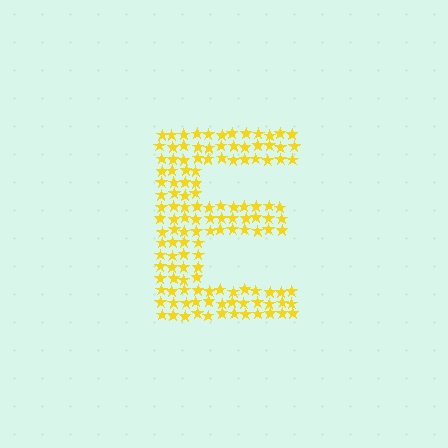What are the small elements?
The small elements are stars.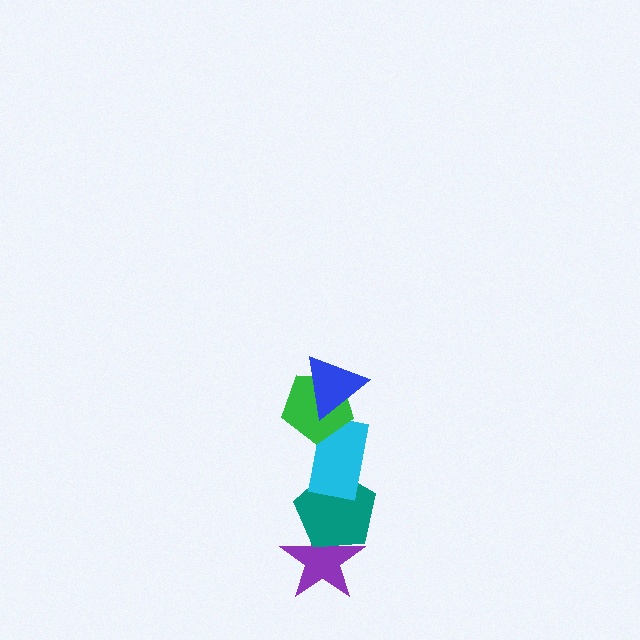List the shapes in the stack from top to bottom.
From top to bottom: the blue triangle, the green pentagon, the cyan rectangle, the teal pentagon, the purple star.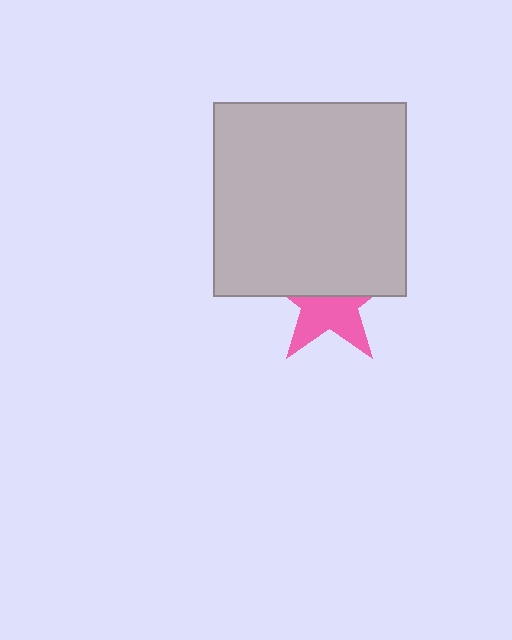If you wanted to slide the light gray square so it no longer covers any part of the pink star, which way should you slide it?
Slide it up — that is the most direct way to separate the two shapes.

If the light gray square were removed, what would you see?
You would see the complete pink star.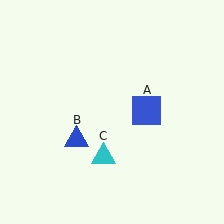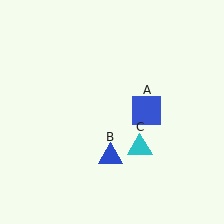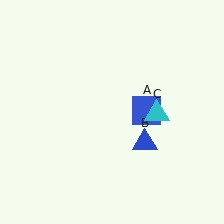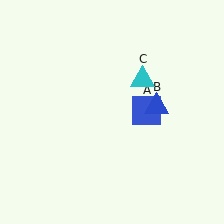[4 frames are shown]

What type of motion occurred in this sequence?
The blue triangle (object B), cyan triangle (object C) rotated counterclockwise around the center of the scene.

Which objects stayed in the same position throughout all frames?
Blue square (object A) remained stationary.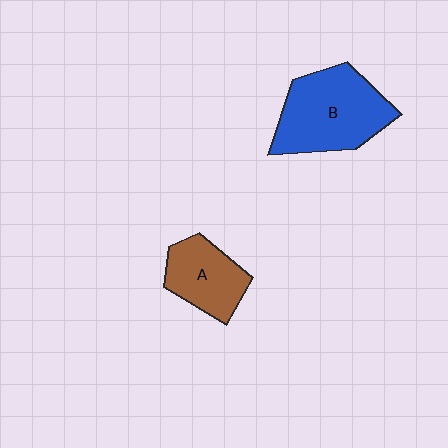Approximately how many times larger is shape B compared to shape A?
Approximately 1.6 times.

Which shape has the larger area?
Shape B (blue).